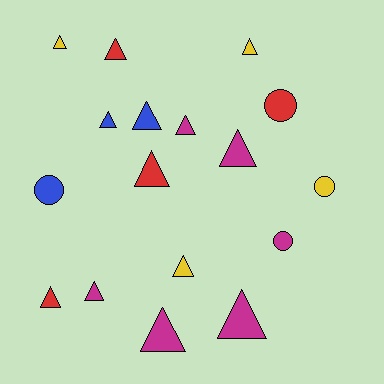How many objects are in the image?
There are 17 objects.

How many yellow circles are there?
There is 1 yellow circle.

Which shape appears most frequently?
Triangle, with 13 objects.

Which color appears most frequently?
Magenta, with 6 objects.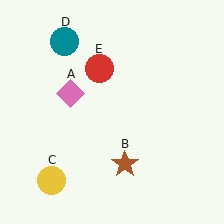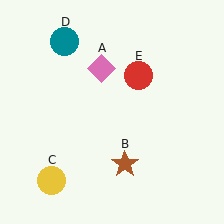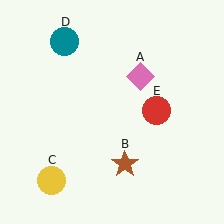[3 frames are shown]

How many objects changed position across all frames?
2 objects changed position: pink diamond (object A), red circle (object E).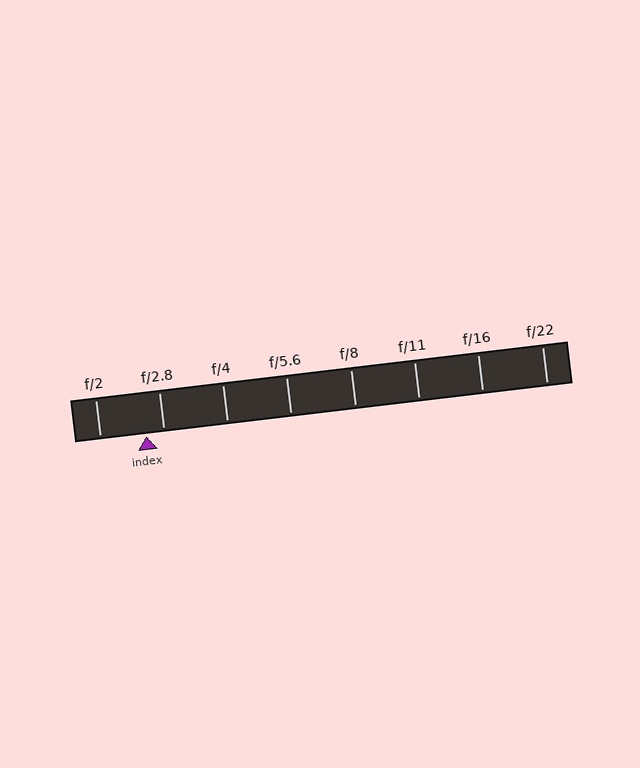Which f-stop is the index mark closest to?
The index mark is closest to f/2.8.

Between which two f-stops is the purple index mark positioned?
The index mark is between f/2 and f/2.8.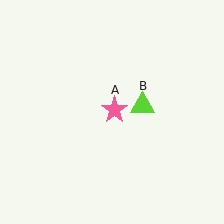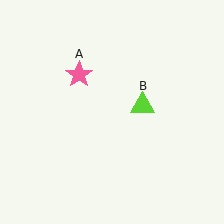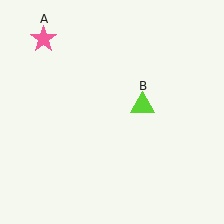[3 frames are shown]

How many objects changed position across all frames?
1 object changed position: pink star (object A).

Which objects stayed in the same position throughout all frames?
Lime triangle (object B) remained stationary.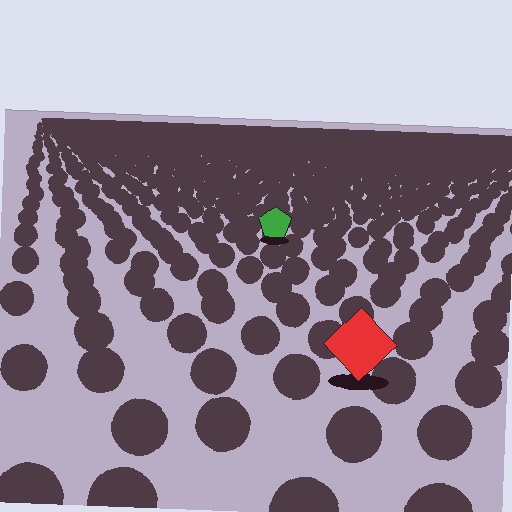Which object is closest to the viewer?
The red diamond is closest. The texture marks near it are larger and more spread out.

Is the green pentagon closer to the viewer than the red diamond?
No. The red diamond is closer — you can tell from the texture gradient: the ground texture is coarser near it.